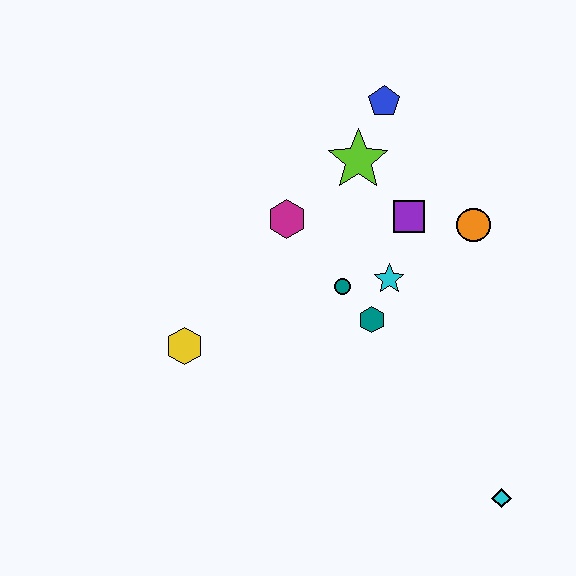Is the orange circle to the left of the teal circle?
No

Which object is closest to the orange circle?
The purple square is closest to the orange circle.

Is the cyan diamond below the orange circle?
Yes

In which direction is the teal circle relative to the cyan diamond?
The teal circle is above the cyan diamond.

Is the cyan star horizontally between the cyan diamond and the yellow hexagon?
Yes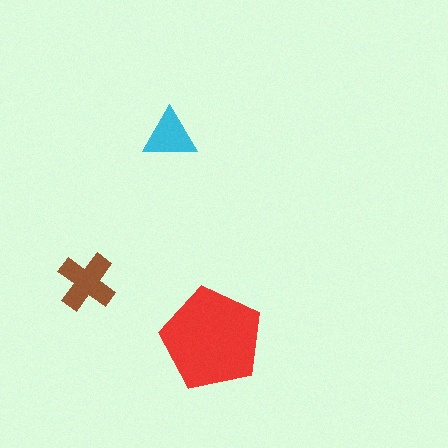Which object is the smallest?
The cyan triangle.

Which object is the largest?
The red pentagon.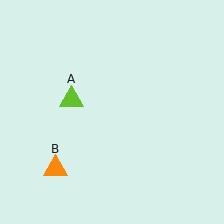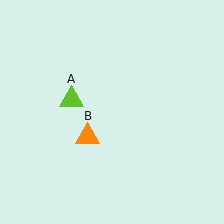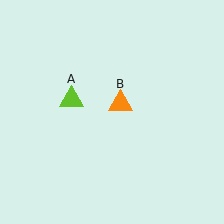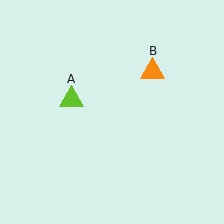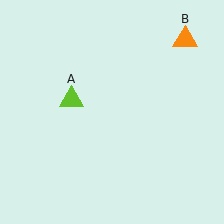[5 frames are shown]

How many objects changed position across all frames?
1 object changed position: orange triangle (object B).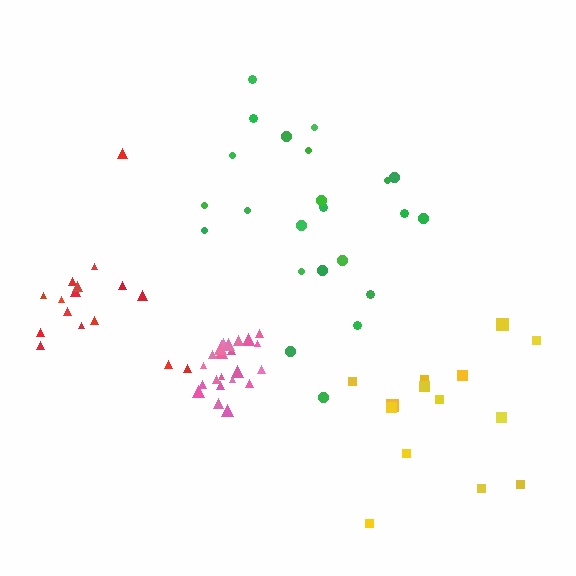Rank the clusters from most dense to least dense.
pink, red, green, yellow.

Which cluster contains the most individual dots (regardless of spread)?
Pink (24).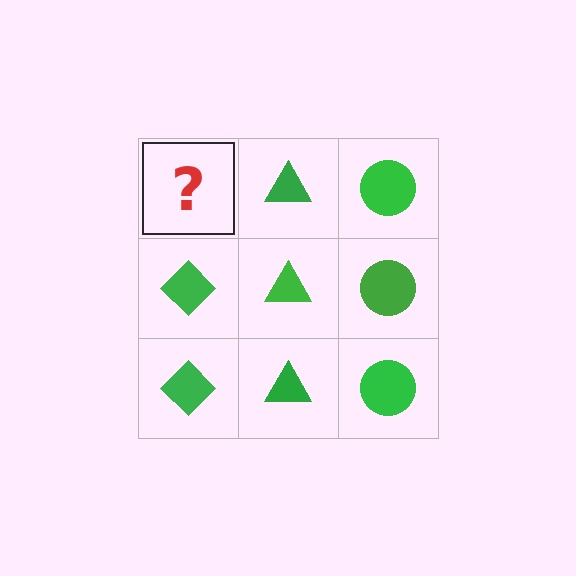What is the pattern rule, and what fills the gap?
The rule is that each column has a consistent shape. The gap should be filled with a green diamond.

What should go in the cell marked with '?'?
The missing cell should contain a green diamond.